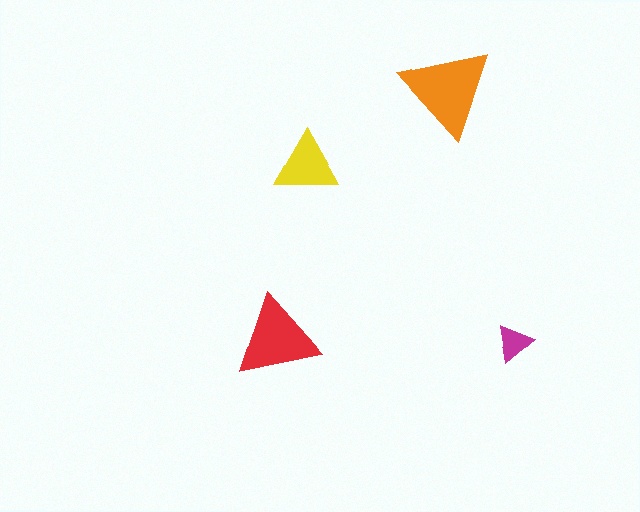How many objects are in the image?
There are 4 objects in the image.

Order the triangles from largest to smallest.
the orange one, the red one, the yellow one, the magenta one.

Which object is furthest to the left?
The red triangle is leftmost.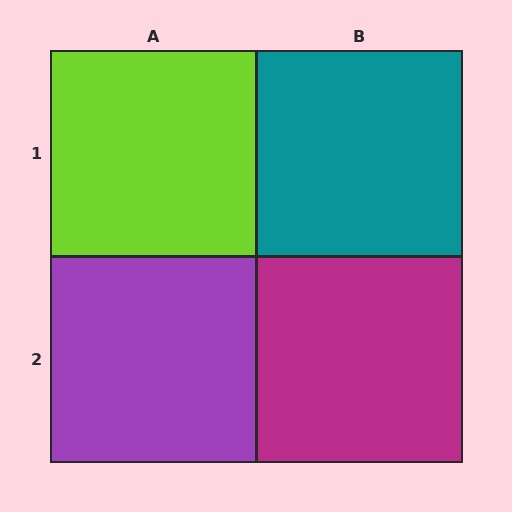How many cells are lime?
1 cell is lime.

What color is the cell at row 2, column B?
Magenta.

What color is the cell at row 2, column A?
Purple.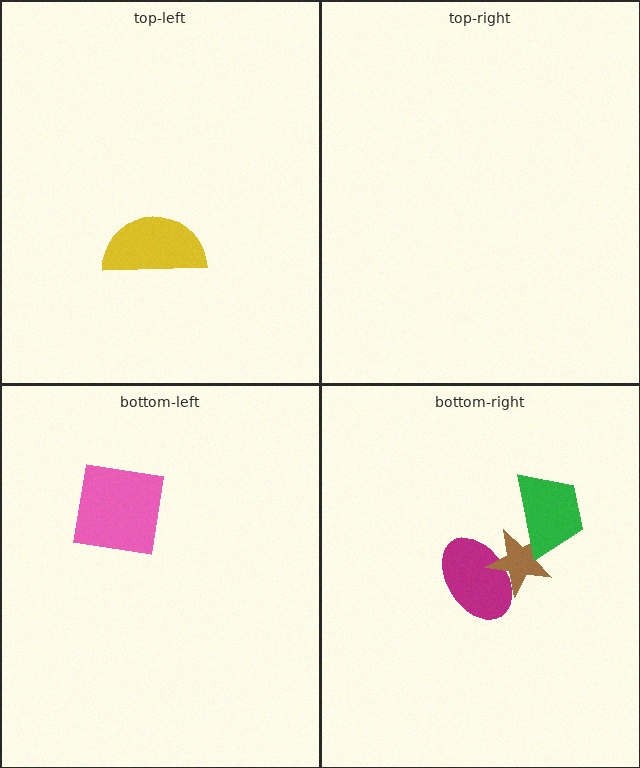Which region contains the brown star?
The bottom-right region.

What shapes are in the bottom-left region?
The pink square.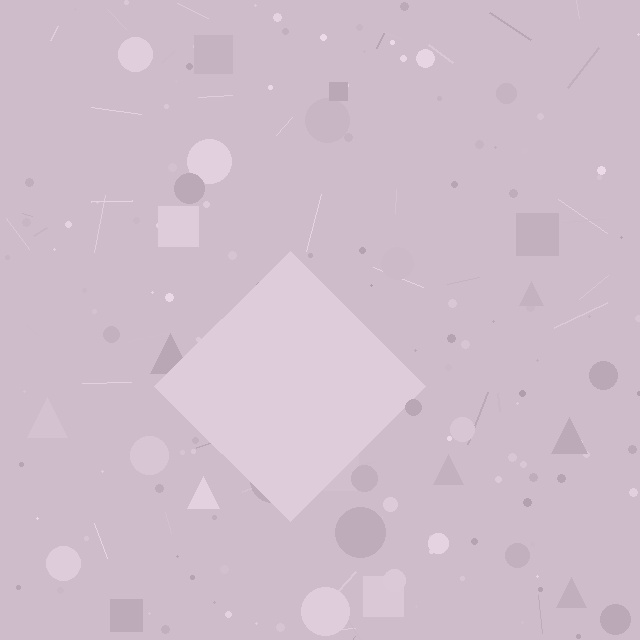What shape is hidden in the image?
A diamond is hidden in the image.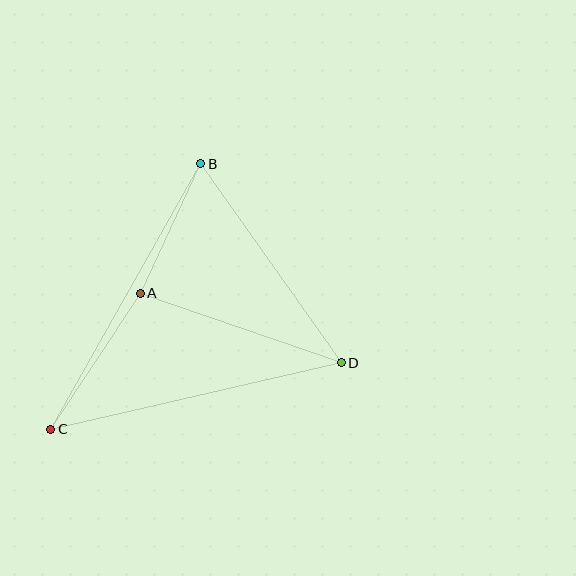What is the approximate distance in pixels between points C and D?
The distance between C and D is approximately 298 pixels.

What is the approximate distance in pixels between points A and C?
The distance between A and C is approximately 163 pixels.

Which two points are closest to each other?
Points A and B are closest to each other.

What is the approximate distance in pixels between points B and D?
The distance between B and D is approximately 244 pixels.